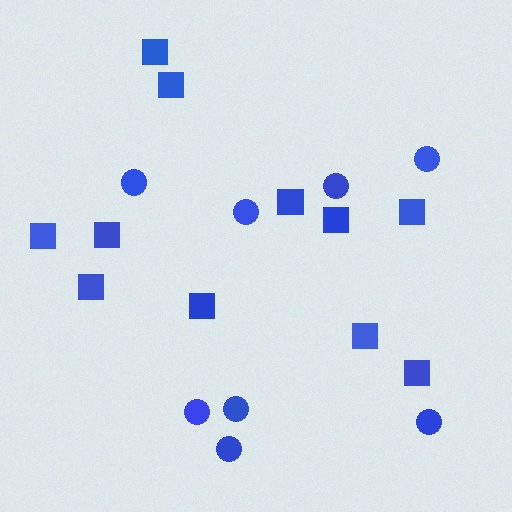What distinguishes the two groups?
There are 2 groups: one group of circles (8) and one group of squares (11).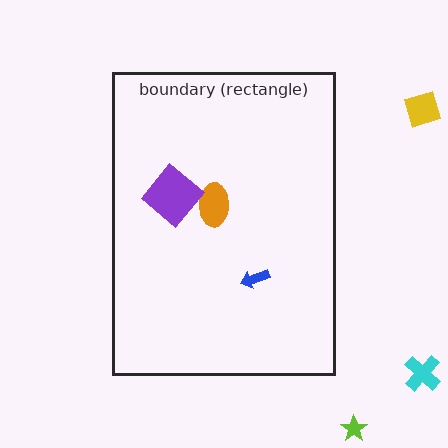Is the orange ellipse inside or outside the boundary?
Inside.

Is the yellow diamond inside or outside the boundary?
Outside.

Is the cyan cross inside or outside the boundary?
Outside.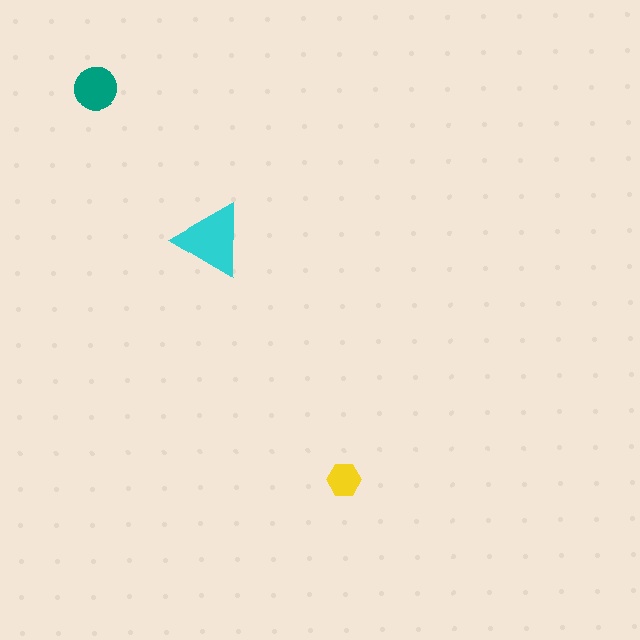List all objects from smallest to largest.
The yellow hexagon, the teal circle, the cyan triangle.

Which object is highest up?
The teal circle is topmost.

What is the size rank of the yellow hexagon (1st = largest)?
3rd.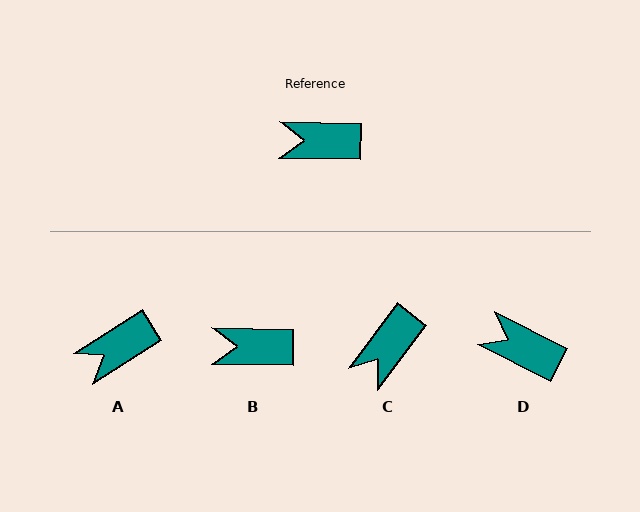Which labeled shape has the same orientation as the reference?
B.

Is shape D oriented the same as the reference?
No, it is off by about 26 degrees.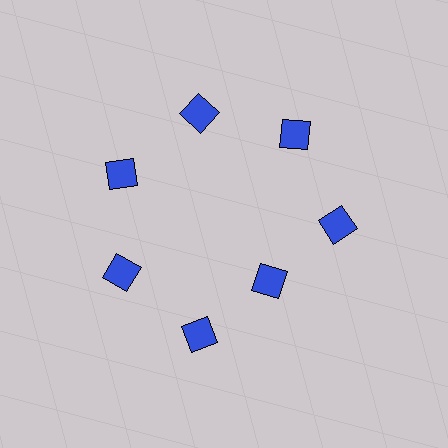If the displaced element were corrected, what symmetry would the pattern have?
It would have 7-fold rotational symmetry — the pattern would map onto itself every 51 degrees.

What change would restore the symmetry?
The symmetry would be restored by moving it outward, back onto the ring so that all 7 diamonds sit at equal angles and equal distance from the center.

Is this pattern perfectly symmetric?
No. The 7 blue diamonds are arranged in a ring, but one element near the 5 o'clock position is pulled inward toward the center, breaking the 7-fold rotational symmetry.